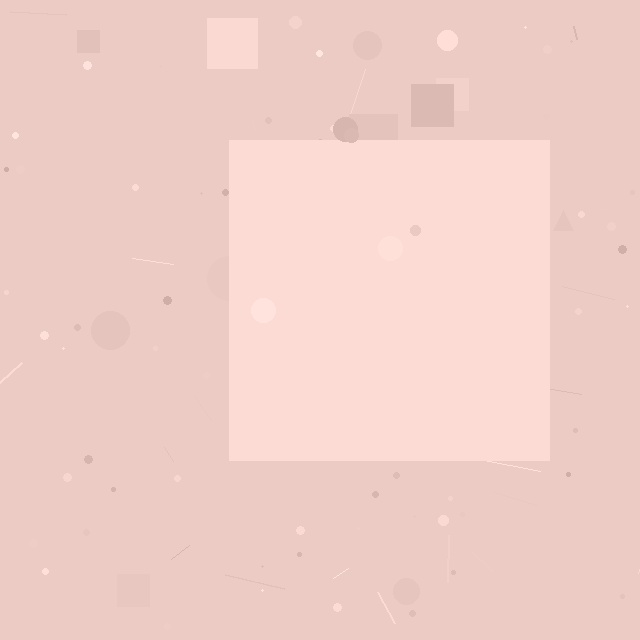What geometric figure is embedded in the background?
A square is embedded in the background.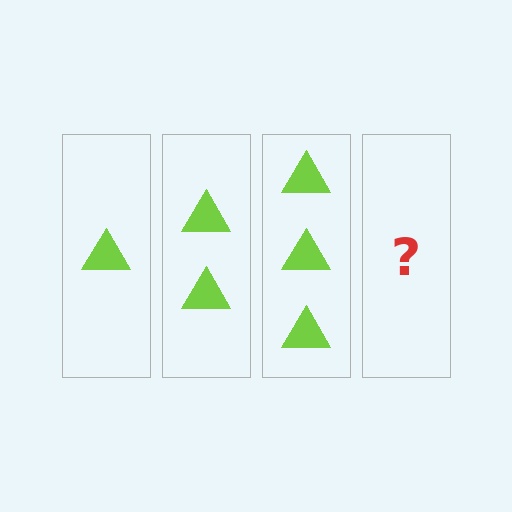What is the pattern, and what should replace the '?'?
The pattern is that each step adds one more triangle. The '?' should be 4 triangles.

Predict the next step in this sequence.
The next step is 4 triangles.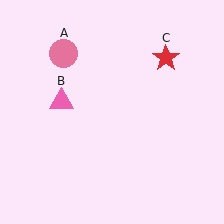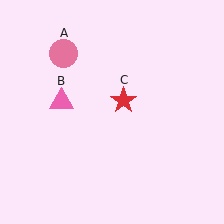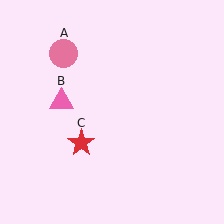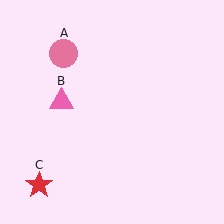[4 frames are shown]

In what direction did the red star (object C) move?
The red star (object C) moved down and to the left.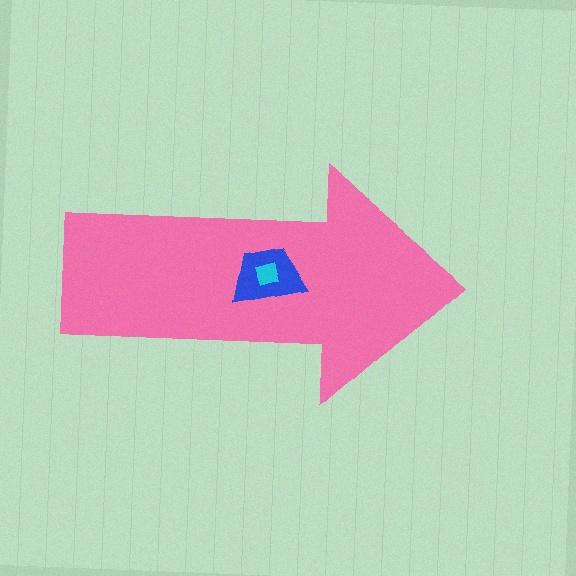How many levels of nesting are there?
3.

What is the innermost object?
The cyan square.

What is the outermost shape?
The pink arrow.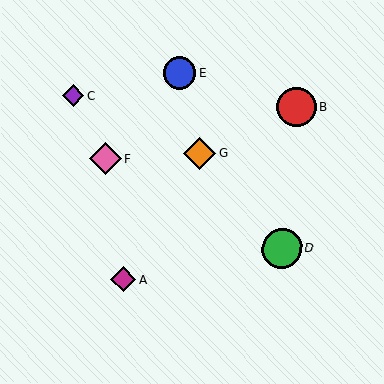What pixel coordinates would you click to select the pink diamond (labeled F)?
Click at (105, 159) to select the pink diamond F.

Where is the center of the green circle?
The center of the green circle is at (282, 248).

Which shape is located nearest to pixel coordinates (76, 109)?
The purple diamond (labeled C) at (73, 95) is nearest to that location.